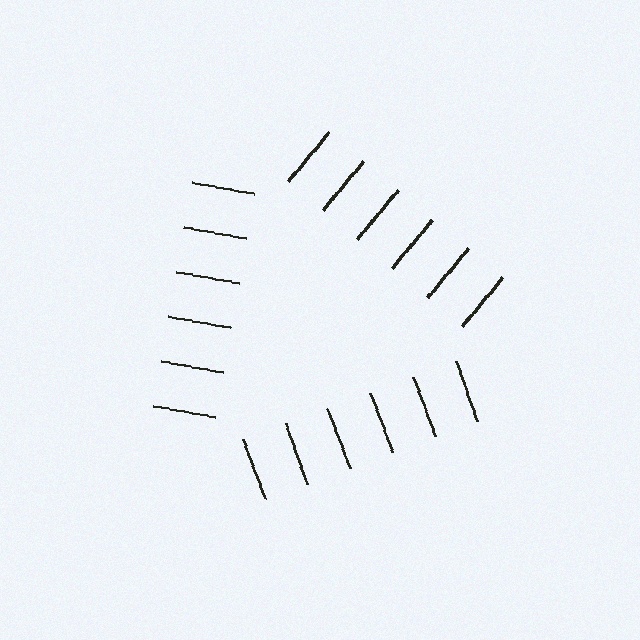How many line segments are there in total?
18 — 6 along each of the 3 edges.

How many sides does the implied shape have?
3 sides — the line-ends trace a triangle.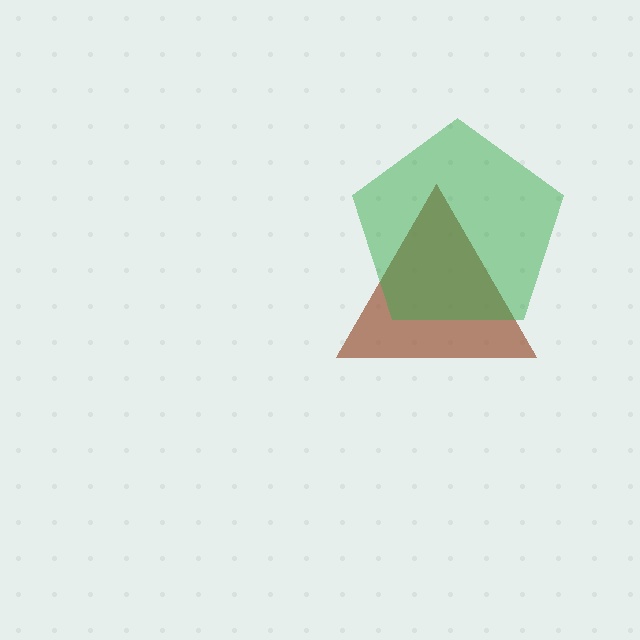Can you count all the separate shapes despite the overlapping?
Yes, there are 2 separate shapes.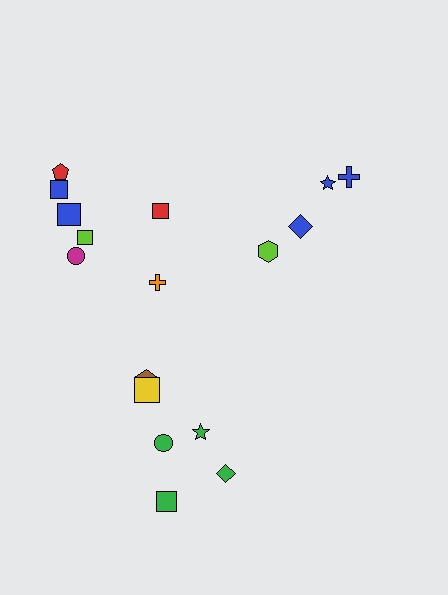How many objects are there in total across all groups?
There are 17 objects.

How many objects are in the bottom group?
There are 6 objects.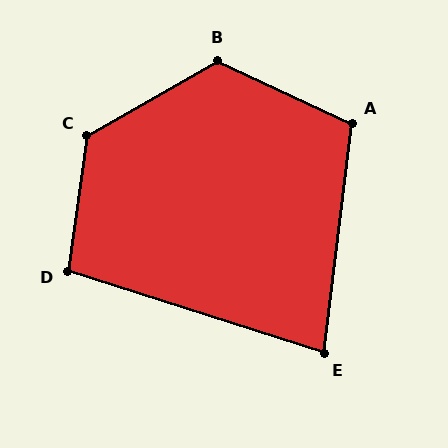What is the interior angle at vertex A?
Approximately 108 degrees (obtuse).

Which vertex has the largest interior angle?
C, at approximately 128 degrees.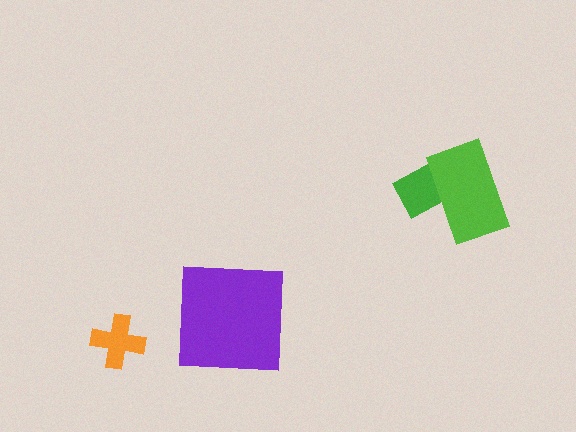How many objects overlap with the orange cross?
0 objects overlap with the orange cross.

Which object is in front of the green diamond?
The lime rectangle is in front of the green diamond.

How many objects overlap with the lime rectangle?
1 object overlaps with the lime rectangle.